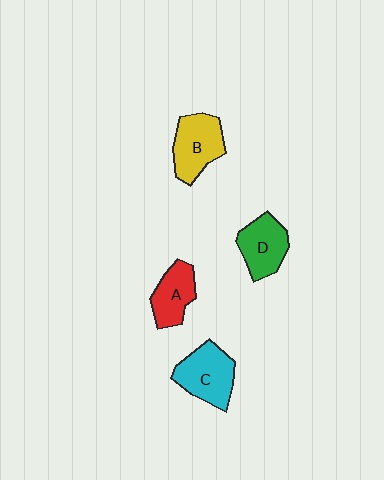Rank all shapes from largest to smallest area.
From largest to smallest: C (cyan), B (yellow), D (green), A (red).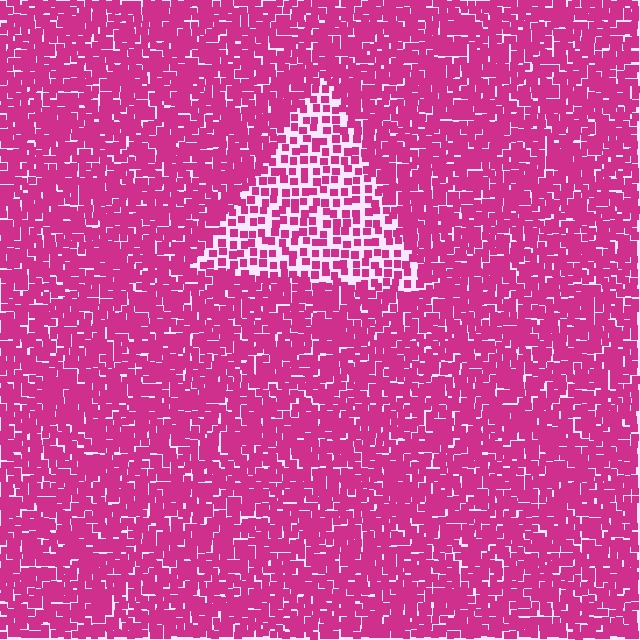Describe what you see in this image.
The image contains small magenta elements arranged at two different densities. A triangle-shaped region is visible where the elements are less densely packed than the surrounding area.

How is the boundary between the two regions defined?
The boundary is defined by a change in element density (approximately 2.1x ratio). All elements are the same color, size, and shape.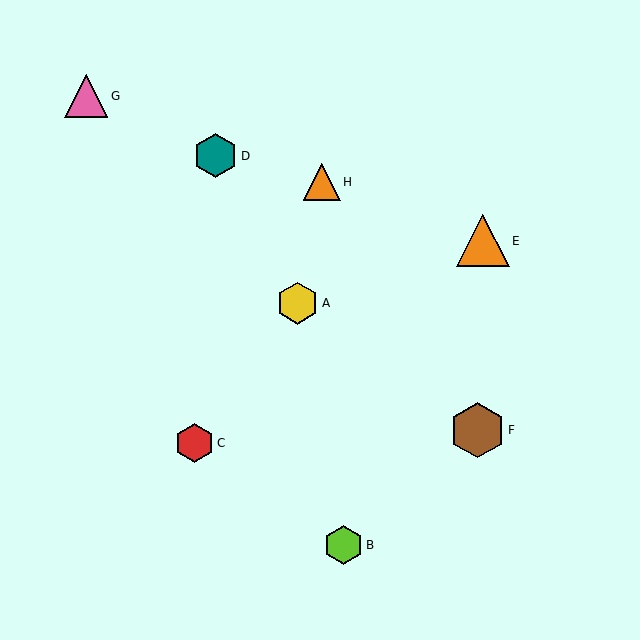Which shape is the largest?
The brown hexagon (labeled F) is the largest.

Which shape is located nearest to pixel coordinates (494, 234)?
The orange triangle (labeled E) at (483, 241) is nearest to that location.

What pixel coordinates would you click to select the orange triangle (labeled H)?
Click at (322, 182) to select the orange triangle H.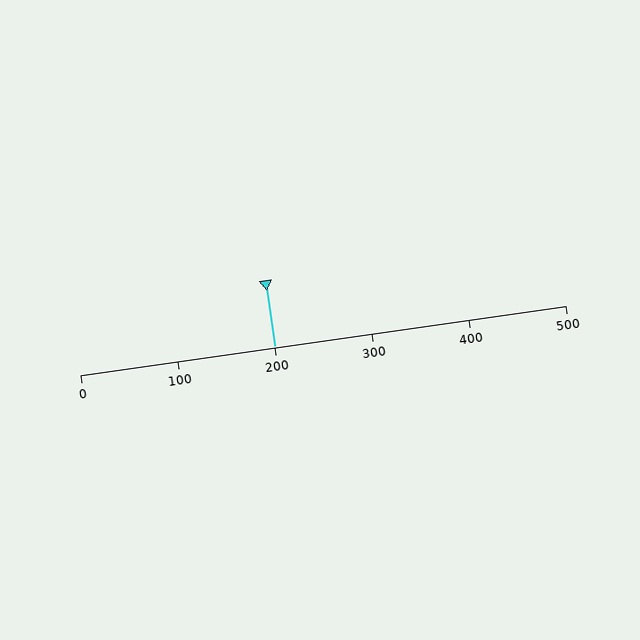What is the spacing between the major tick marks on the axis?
The major ticks are spaced 100 apart.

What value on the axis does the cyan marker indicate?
The marker indicates approximately 200.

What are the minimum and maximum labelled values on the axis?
The axis runs from 0 to 500.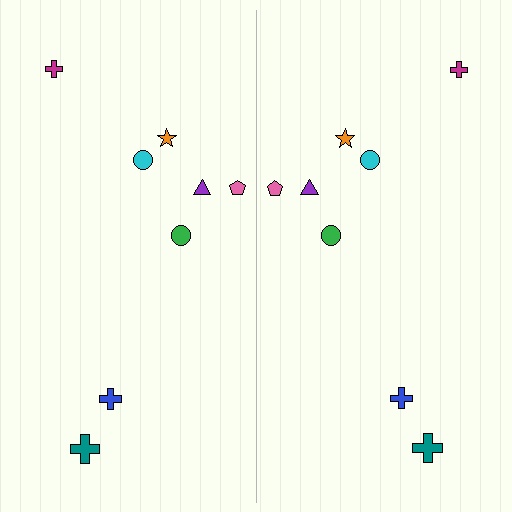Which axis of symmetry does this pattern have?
The pattern has a vertical axis of symmetry running through the center of the image.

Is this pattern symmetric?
Yes, this pattern has bilateral (reflection) symmetry.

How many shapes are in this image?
There are 16 shapes in this image.